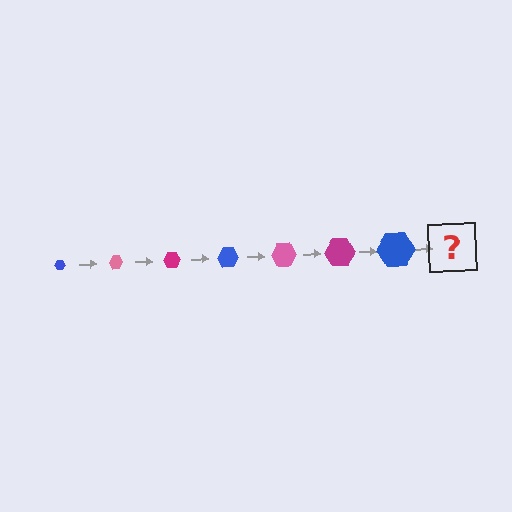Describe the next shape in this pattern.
It should be a pink hexagon, larger than the previous one.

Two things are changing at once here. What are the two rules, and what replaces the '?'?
The two rules are that the hexagon grows larger each step and the color cycles through blue, pink, and magenta. The '?' should be a pink hexagon, larger than the previous one.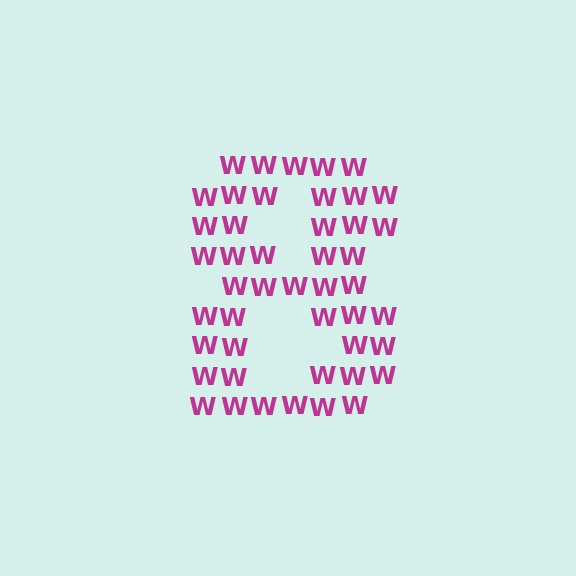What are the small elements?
The small elements are letter W's.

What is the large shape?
The large shape is the digit 8.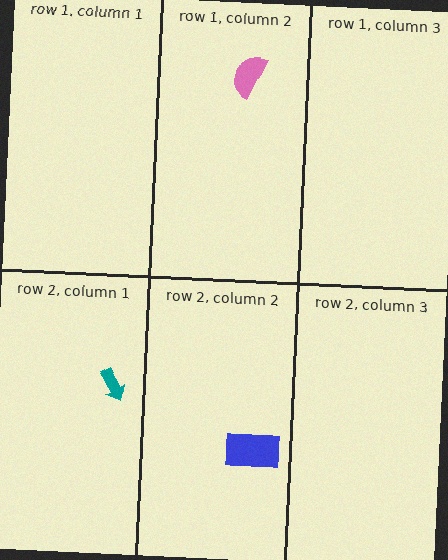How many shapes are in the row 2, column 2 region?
1.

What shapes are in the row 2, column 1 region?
The teal arrow.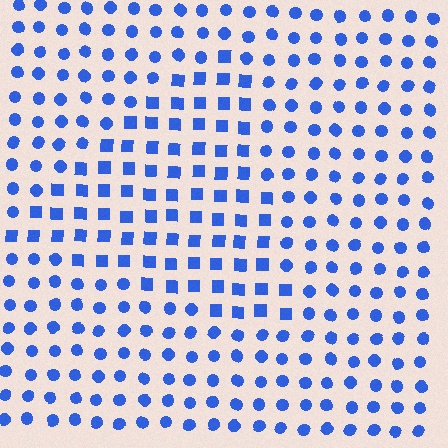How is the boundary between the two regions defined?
The boundary is defined by a change in element shape: squares inside vs. circles outside. All elements share the same color and spacing.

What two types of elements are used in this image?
The image uses squares inside the triangle region and circles outside it.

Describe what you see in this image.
The image is filled with small blue elements arranged in a uniform grid. A triangle-shaped region contains squares, while the surrounding area contains circles. The boundary is defined purely by the change in element shape.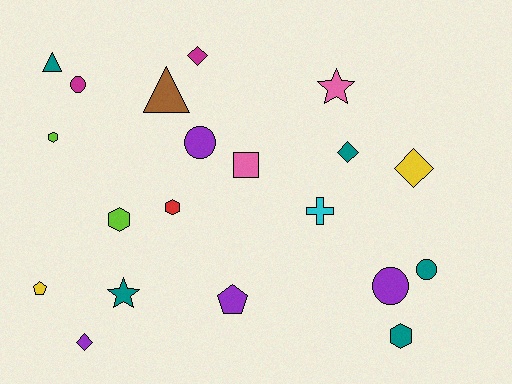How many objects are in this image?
There are 20 objects.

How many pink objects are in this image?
There are 2 pink objects.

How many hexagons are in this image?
There are 4 hexagons.